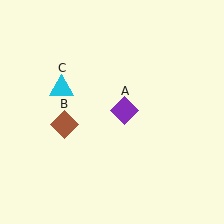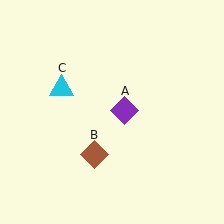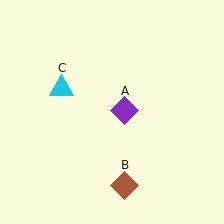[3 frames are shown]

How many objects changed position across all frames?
1 object changed position: brown diamond (object B).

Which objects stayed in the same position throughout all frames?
Purple diamond (object A) and cyan triangle (object C) remained stationary.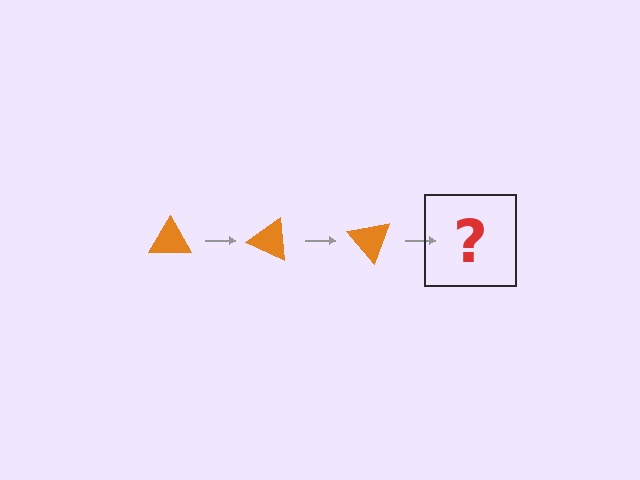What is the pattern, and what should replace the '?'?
The pattern is that the triangle rotates 25 degrees each step. The '?' should be an orange triangle rotated 75 degrees.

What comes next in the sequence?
The next element should be an orange triangle rotated 75 degrees.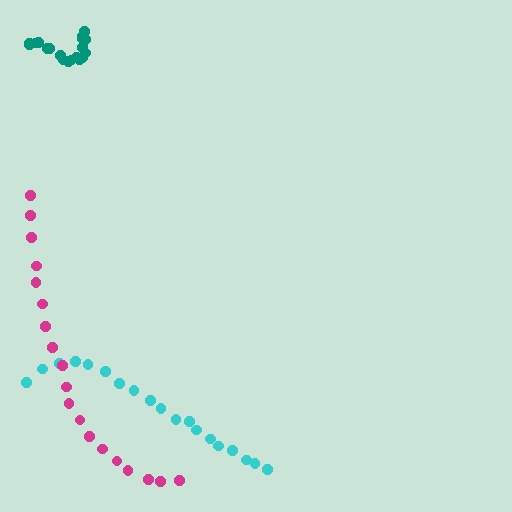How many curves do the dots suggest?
There are 3 distinct paths.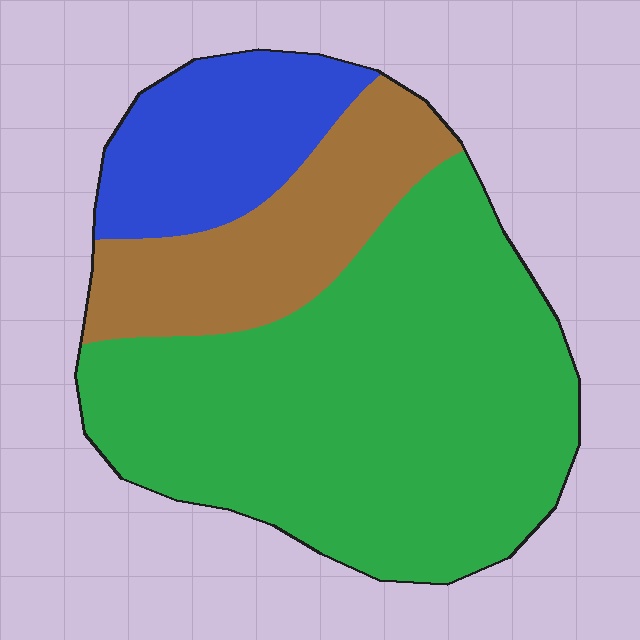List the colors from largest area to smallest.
From largest to smallest: green, brown, blue.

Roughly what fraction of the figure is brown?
Brown covers 21% of the figure.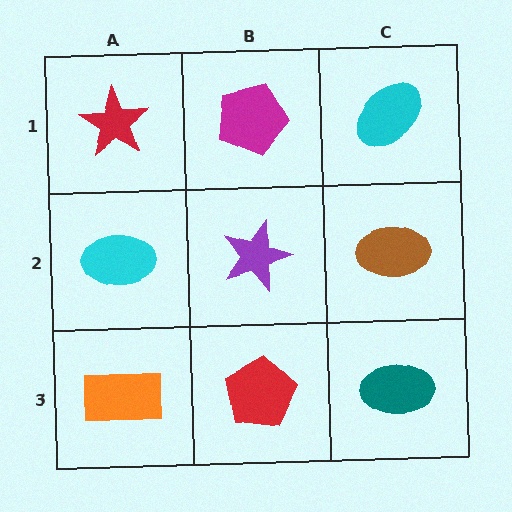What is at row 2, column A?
A cyan ellipse.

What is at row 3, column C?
A teal ellipse.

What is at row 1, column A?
A red star.